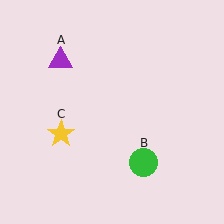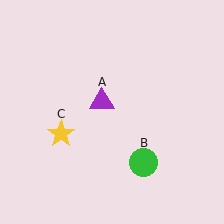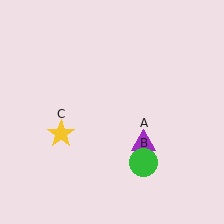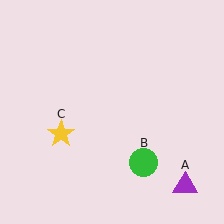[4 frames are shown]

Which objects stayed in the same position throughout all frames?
Green circle (object B) and yellow star (object C) remained stationary.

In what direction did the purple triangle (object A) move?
The purple triangle (object A) moved down and to the right.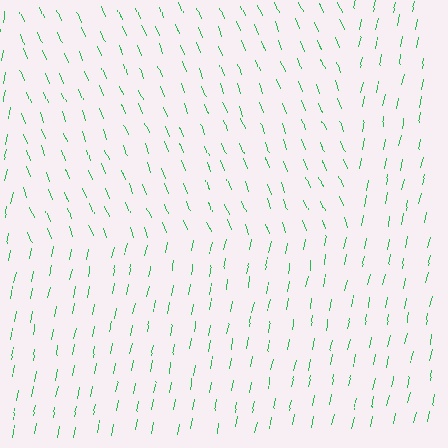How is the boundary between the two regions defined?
The boundary is defined purely by a change in line orientation (approximately 33 degrees difference). All lines are the same color and thickness.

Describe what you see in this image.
The image is filled with small green line segments. A rectangle region in the image has lines oriented differently from the surrounding lines, creating a visible texture boundary.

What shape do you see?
I see a rectangle.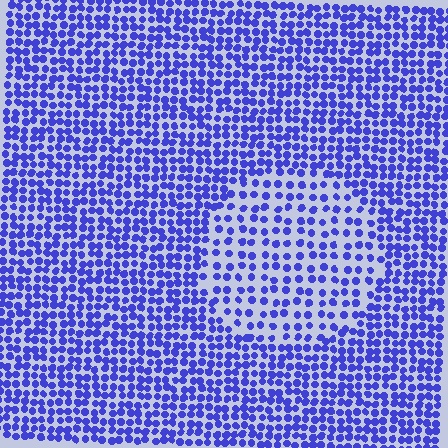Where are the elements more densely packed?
The elements are more densely packed outside the circle boundary.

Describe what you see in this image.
The image contains small blue elements arranged at two different densities. A circle-shaped region is visible where the elements are less densely packed than the surrounding area.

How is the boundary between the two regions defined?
The boundary is defined by a change in element density (approximately 1.8x ratio). All elements are the same color, size, and shape.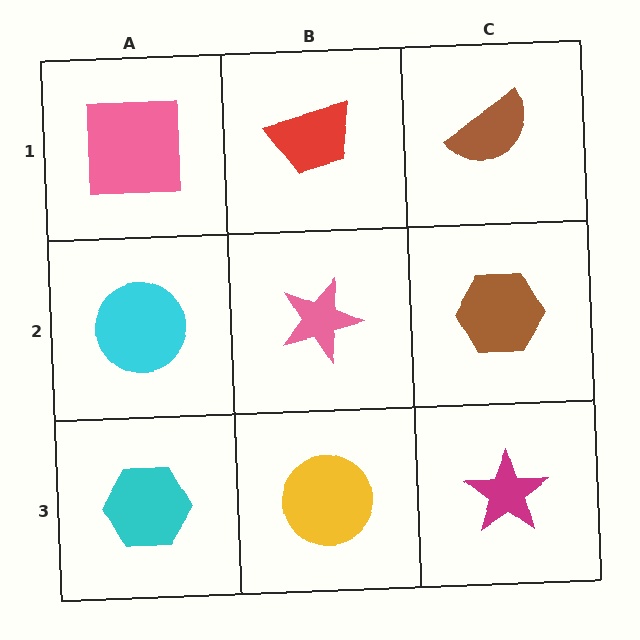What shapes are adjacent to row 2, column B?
A red trapezoid (row 1, column B), a yellow circle (row 3, column B), a cyan circle (row 2, column A), a brown hexagon (row 2, column C).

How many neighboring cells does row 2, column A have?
3.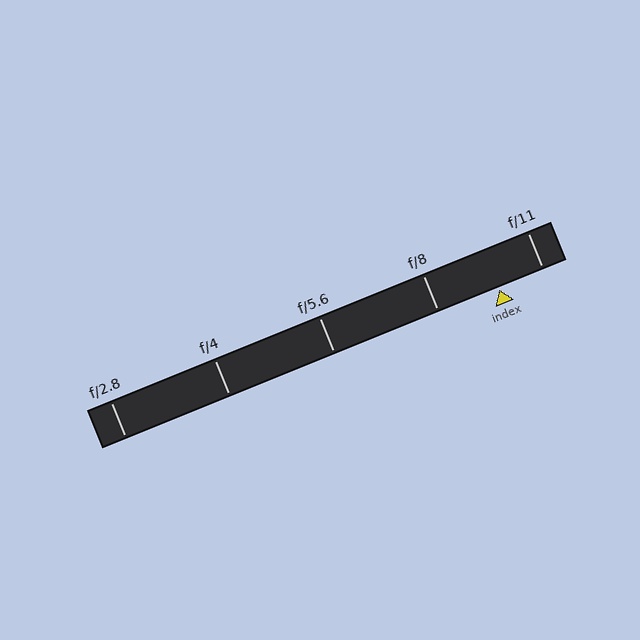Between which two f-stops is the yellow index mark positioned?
The index mark is between f/8 and f/11.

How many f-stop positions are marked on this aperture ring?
There are 5 f-stop positions marked.